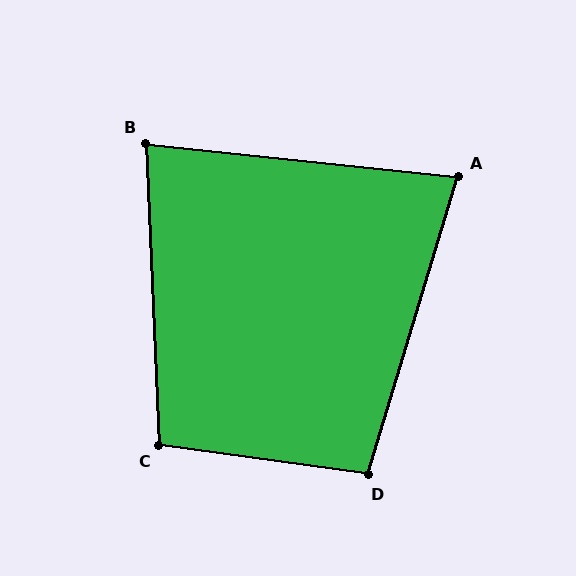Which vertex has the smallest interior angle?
A, at approximately 79 degrees.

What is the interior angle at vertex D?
Approximately 99 degrees (obtuse).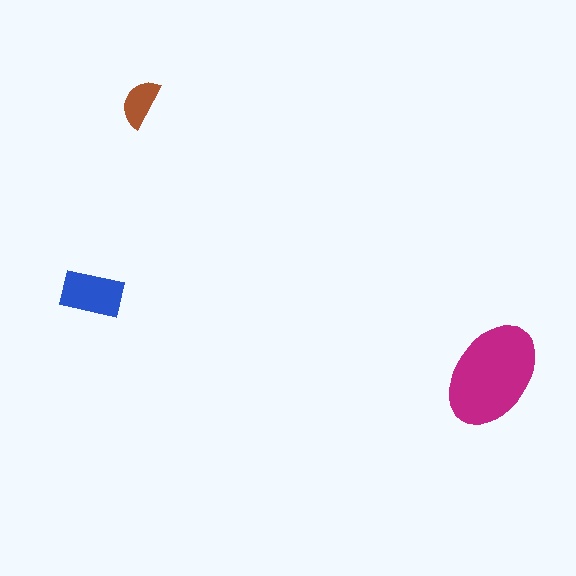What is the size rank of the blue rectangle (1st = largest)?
2nd.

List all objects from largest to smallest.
The magenta ellipse, the blue rectangle, the brown semicircle.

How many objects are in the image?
There are 3 objects in the image.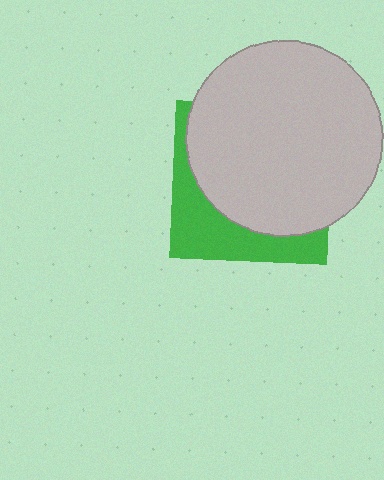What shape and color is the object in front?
The object in front is a light gray circle.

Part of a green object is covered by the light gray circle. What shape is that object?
It is a square.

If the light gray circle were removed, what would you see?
You would see the complete green square.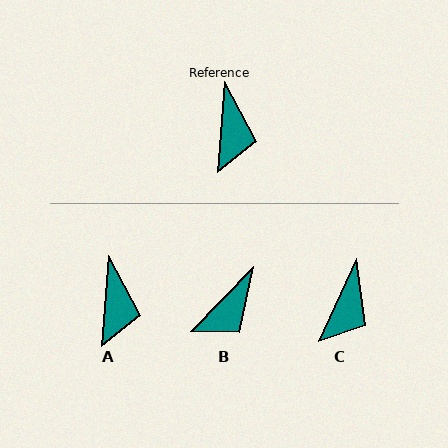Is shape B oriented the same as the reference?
No, it is off by about 40 degrees.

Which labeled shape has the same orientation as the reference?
A.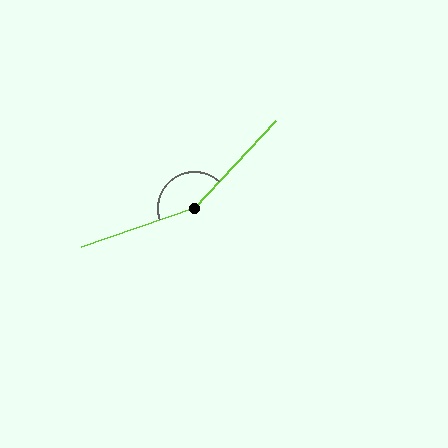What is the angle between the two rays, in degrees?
Approximately 152 degrees.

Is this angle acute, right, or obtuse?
It is obtuse.